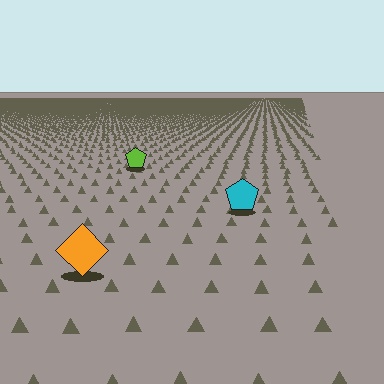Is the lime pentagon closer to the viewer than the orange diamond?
No. The orange diamond is closer — you can tell from the texture gradient: the ground texture is coarser near it.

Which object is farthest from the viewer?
The lime pentagon is farthest from the viewer. It appears smaller and the ground texture around it is denser.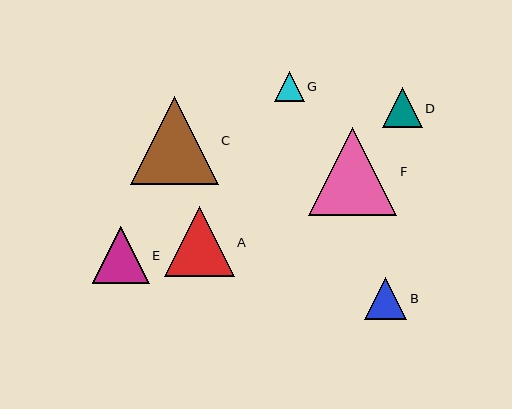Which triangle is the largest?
Triangle F is the largest with a size of approximately 89 pixels.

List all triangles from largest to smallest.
From largest to smallest: F, C, A, E, B, D, G.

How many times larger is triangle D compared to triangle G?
Triangle D is approximately 1.3 times the size of triangle G.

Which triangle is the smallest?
Triangle G is the smallest with a size of approximately 29 pixels.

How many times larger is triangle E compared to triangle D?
Triangle E is approximately 1.4 times the size of triangle D.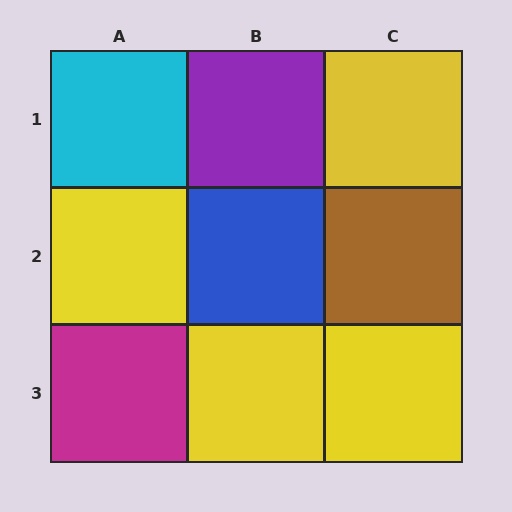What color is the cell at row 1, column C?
Yellow.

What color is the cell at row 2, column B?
Blue.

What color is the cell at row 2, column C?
Brown.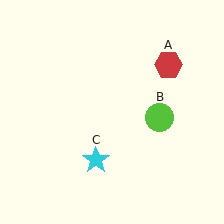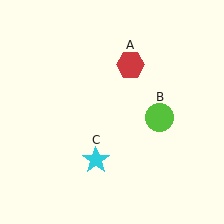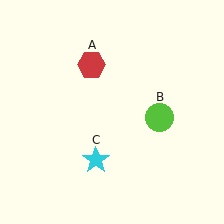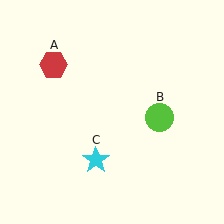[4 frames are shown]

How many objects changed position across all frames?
1 object changed position: red hexagon (object A).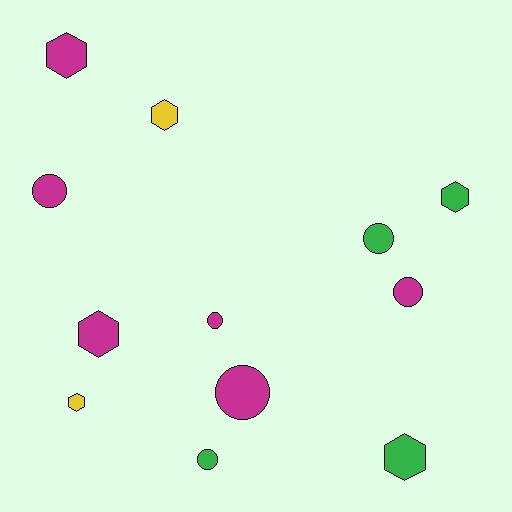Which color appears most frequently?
Magenta, with 6 objects.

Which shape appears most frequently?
Hexagon, with 6 objects.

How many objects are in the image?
There are 12 objects.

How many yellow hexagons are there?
There are 2 yellow hexagons.